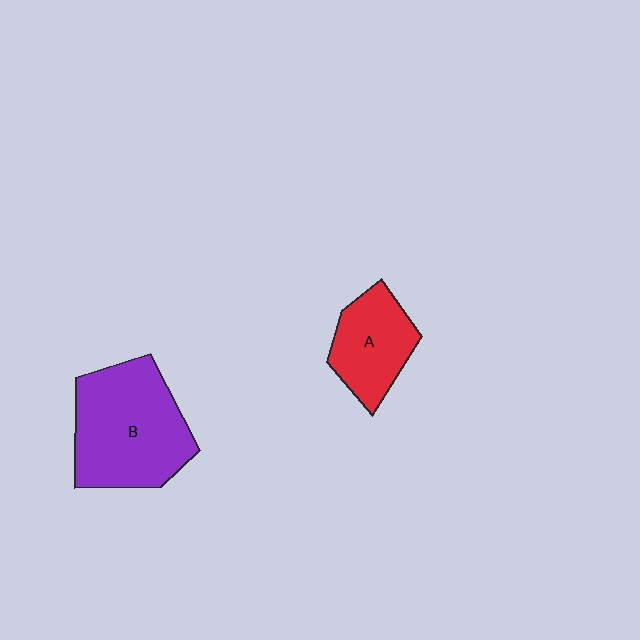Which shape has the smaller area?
Shape A (red).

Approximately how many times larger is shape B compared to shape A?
Approximately 1.8 times.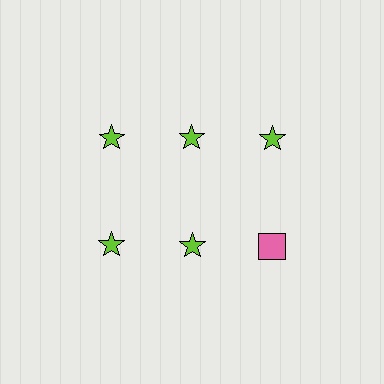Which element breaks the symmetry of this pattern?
The pink square in the second row, center column breaks the symmetry. All other shapes are lime stars.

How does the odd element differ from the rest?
It differs in both color (pink instead of lime) and shape (square instead of star).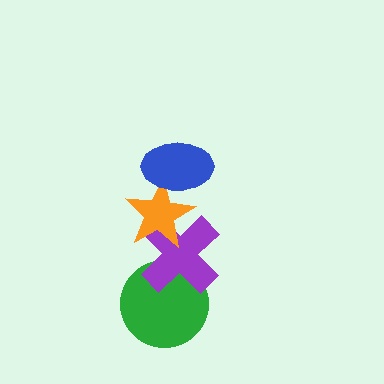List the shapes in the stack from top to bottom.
From top to bottom: the blue ellipse, the orange star, the purple cross, the green circle.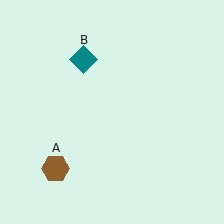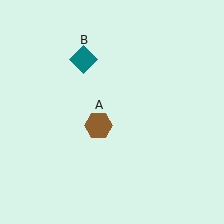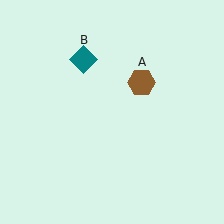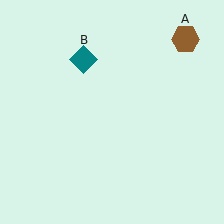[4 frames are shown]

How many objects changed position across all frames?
1 object changed position: brown hexagon (object A).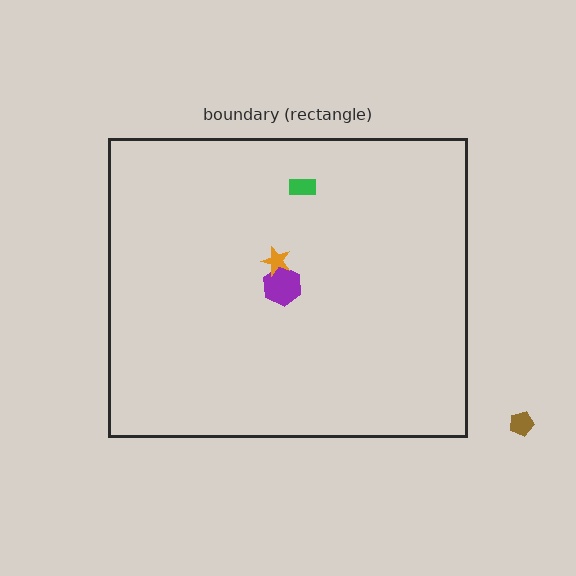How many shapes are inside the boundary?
3 inside, 1 outside.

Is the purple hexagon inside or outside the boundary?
Inside.